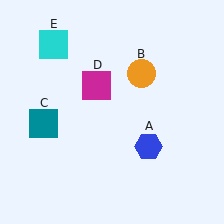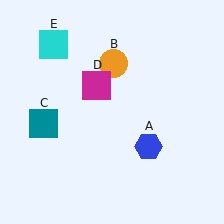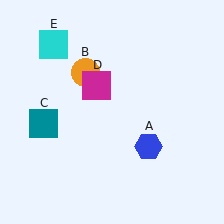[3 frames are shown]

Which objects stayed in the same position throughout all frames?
Blue hexagon (object A) and teal square (object C) and magenta square (object D) and cyan square (object E) remained stationary.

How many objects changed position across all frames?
1 object changed position: orange circle (object B).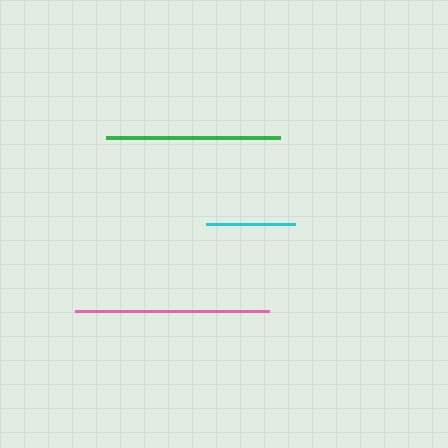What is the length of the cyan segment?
The cyan segment is approximately 88 pixels long.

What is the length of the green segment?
The green segment is approximately 174 pixels long.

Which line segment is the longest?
The pink line is the longest at approximately 193 pixels.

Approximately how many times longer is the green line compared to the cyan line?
The green line is approximately 2.0 times the length of the cyan line.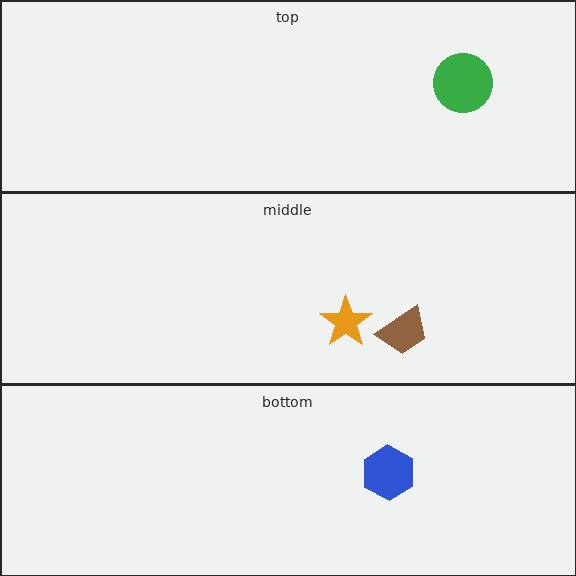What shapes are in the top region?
The green circle.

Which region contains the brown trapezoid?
The middle region.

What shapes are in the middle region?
The orange star, the brown trapezoid.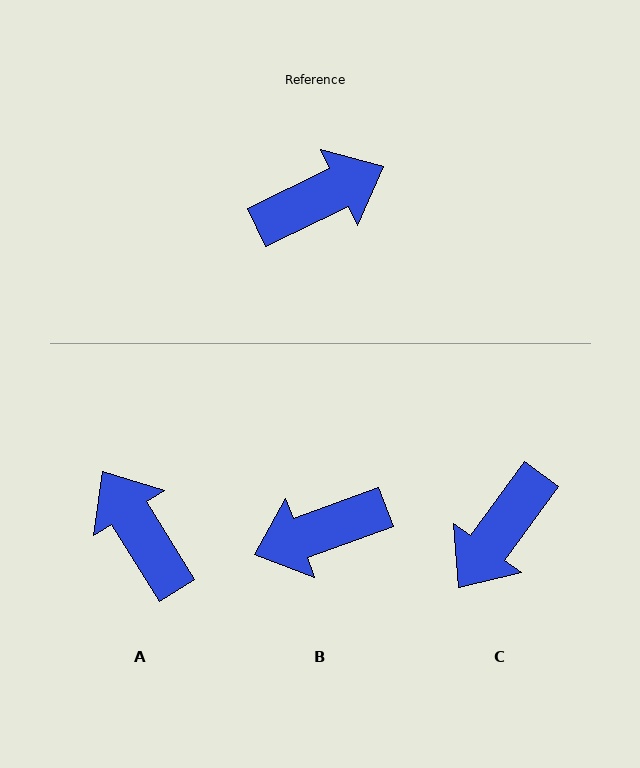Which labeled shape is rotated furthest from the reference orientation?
B, about 174 degrees away.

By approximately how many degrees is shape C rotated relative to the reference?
Approximately 152 degrees clockwise.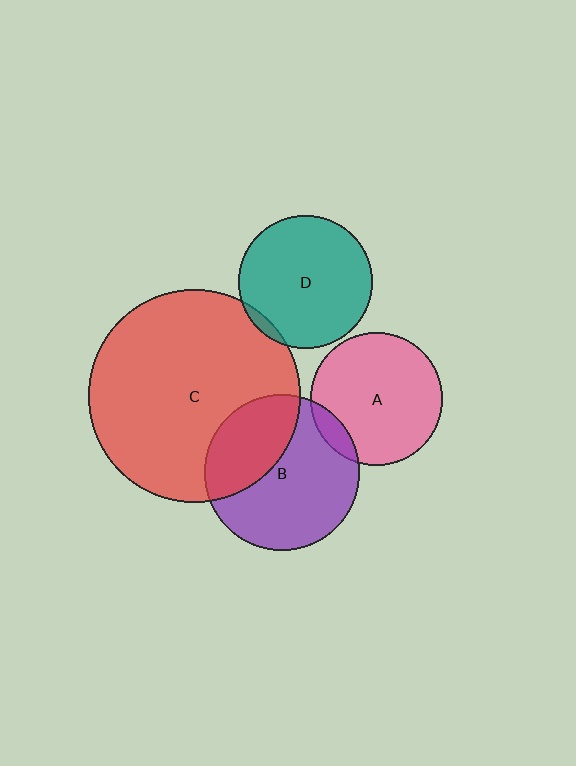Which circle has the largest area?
Circle C (red).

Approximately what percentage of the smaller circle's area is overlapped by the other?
Approximately 10%.